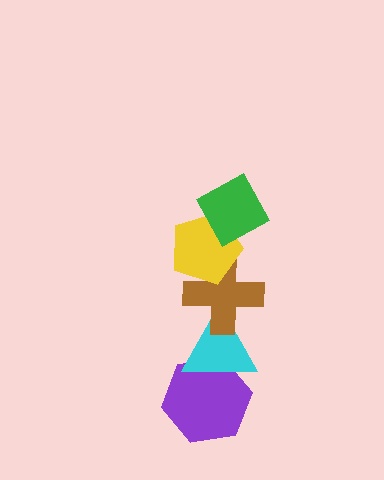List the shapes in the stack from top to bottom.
From top to bottom: the green diamond, the yellow pentagon, the brown cross, the cyan triangle, the purple hexagon.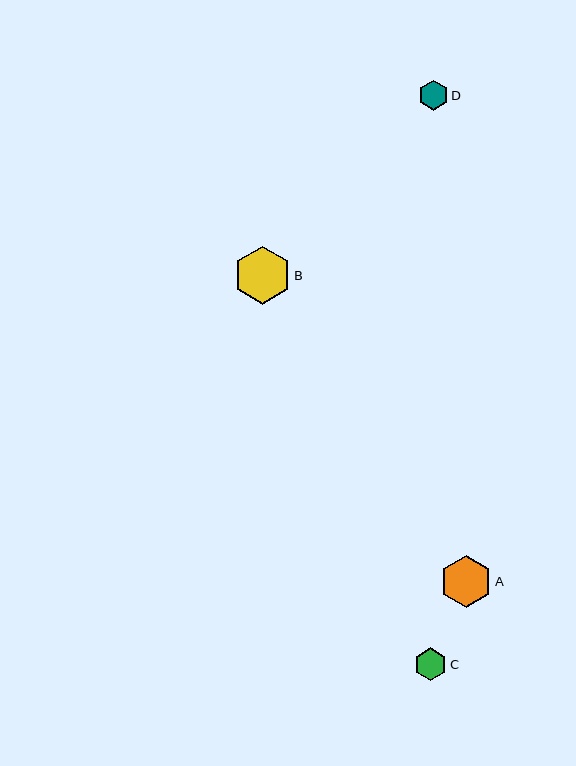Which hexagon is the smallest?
Hexagon D is the smallest with a size of approximately 30 pixels.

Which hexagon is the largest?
Hexagon B is the largest with a size of approximately 58 pixels.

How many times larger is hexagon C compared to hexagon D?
Hexagon C is approximately 1.1 times the size of hexagon D.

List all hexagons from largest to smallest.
From largest to smallest: B, A, C, D.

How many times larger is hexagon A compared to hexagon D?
Hexagon A is approximately 1.7 times the size of hexagon D.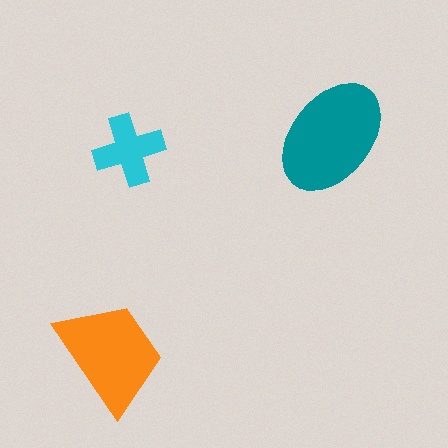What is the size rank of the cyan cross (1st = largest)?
3rd.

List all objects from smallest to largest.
The cyan cross, the orange trapezoid, the teal ellipse.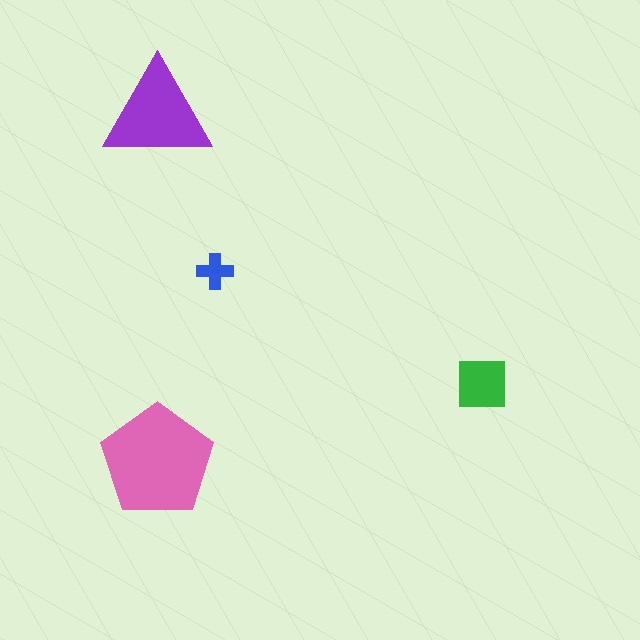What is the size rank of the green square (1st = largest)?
3rd.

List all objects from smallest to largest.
The blue cross, the green square, the purple triangle, the pink pentagon.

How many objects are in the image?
There are 4 objects in the image.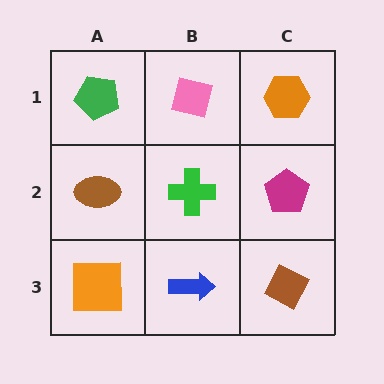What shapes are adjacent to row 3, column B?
A green cross (row 2, column B), an orange square (row 3, column A), a brown diamond (row 3, column C).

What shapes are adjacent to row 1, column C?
A magenta pentagon (row 2, column C), a pink square (row 1, column B).